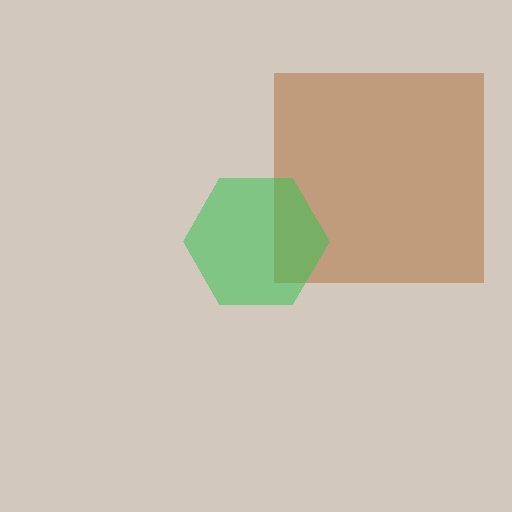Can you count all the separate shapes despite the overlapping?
Yes, there are 2 separate shapes.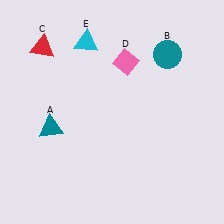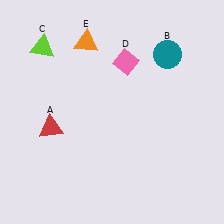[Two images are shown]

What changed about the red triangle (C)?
In Image 1, C is red. In Image 2, it changed to lime.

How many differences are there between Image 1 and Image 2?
There are 3 differences between the two images.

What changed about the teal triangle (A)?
In Image 1, A is teal. In Image 2, it changed to red.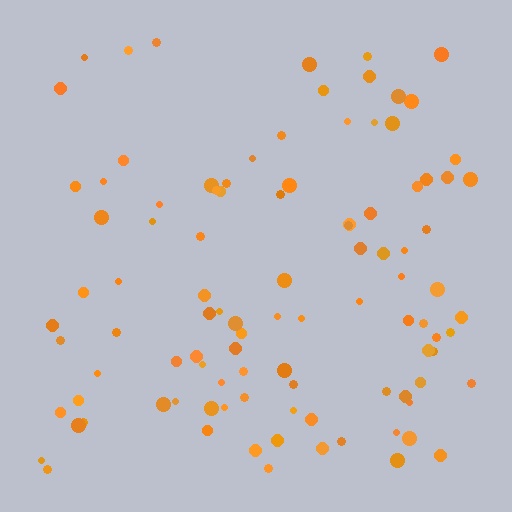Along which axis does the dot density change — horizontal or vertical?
Vertical.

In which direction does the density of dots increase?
From top to bottom, with the bottom side densest.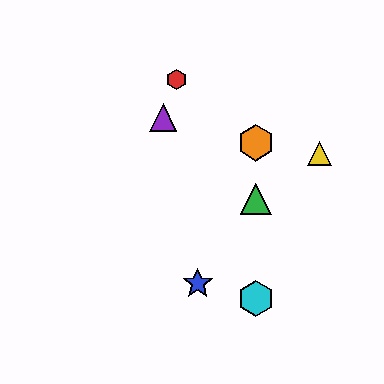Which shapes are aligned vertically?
The green triangle, the orange hexagon, the cyan hexagon are aligned vertically.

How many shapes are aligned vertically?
3 shapes (the green triangle, the orange hexagon, the cyan hexagon) are aligned vertically.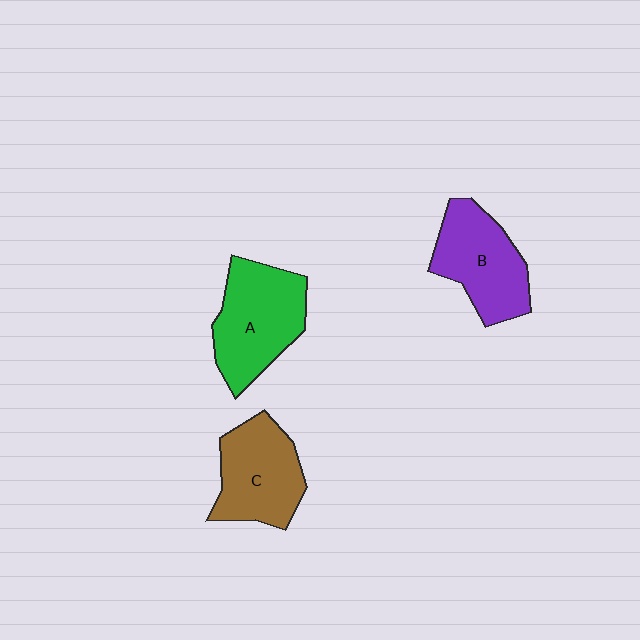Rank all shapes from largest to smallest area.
From largest to smallest: A (green), B (purple), C (brown).